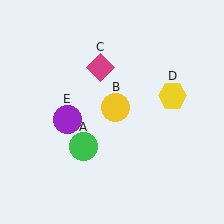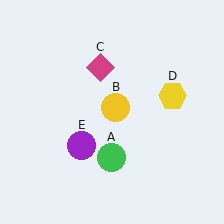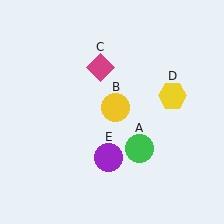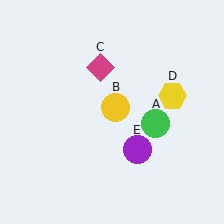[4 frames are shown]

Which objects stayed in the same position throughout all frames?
Yellow circle (object B) and magenta diamond (object C) and yellow hexagon (object D) remained stationary.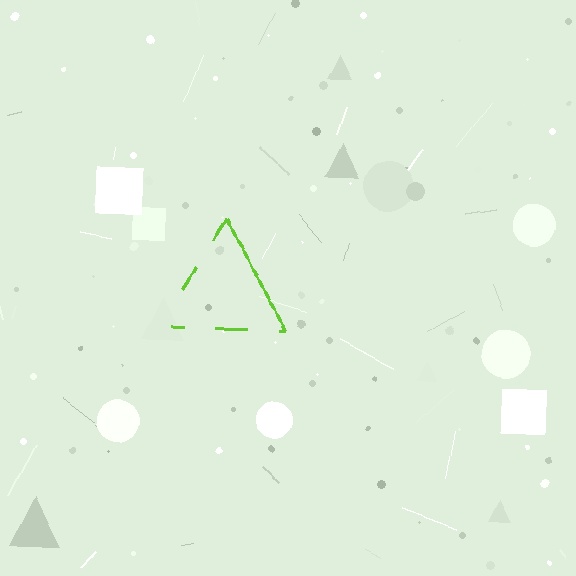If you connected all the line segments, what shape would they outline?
They would outline a triangle.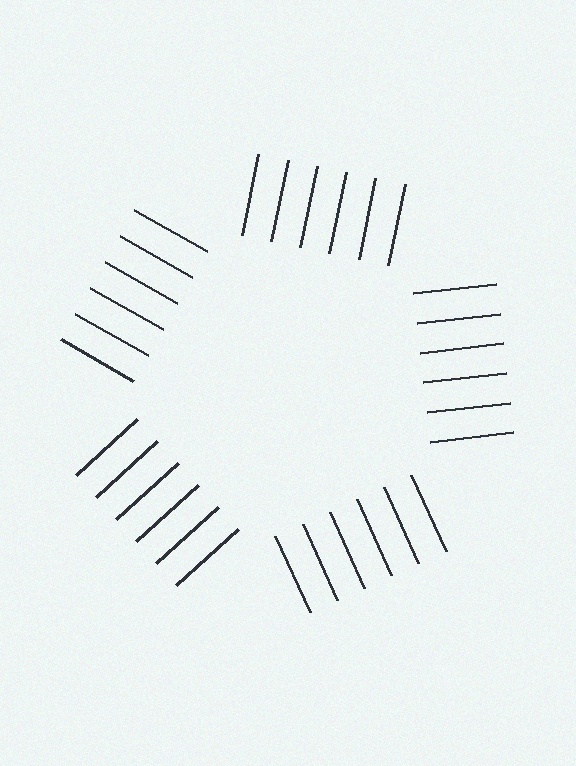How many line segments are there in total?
30 — 6 along each of the 5 edges.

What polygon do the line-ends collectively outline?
An illusory pentagon — the line segments terminate on its edges but no continuous stroke is drawn.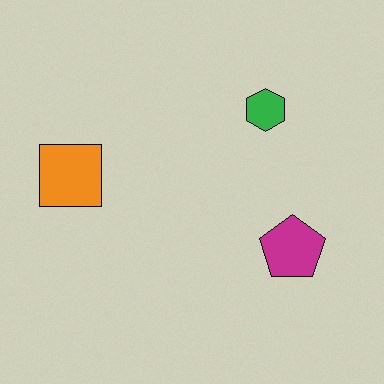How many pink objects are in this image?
There are no pink objects.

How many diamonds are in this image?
There are no diamonds.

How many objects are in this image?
There are 3 objects.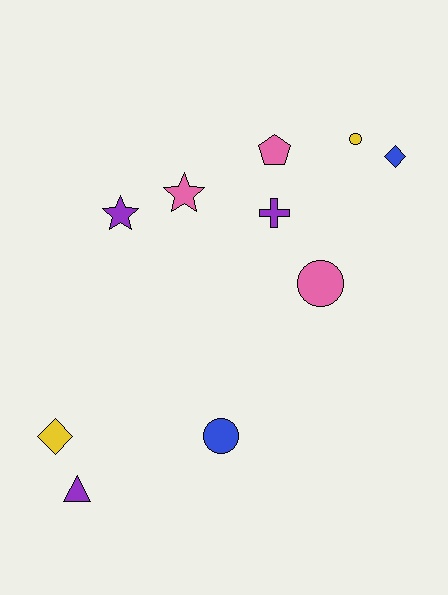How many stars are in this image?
There are 2 stars.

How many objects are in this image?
There are 10 objects.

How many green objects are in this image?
There are no green objects.